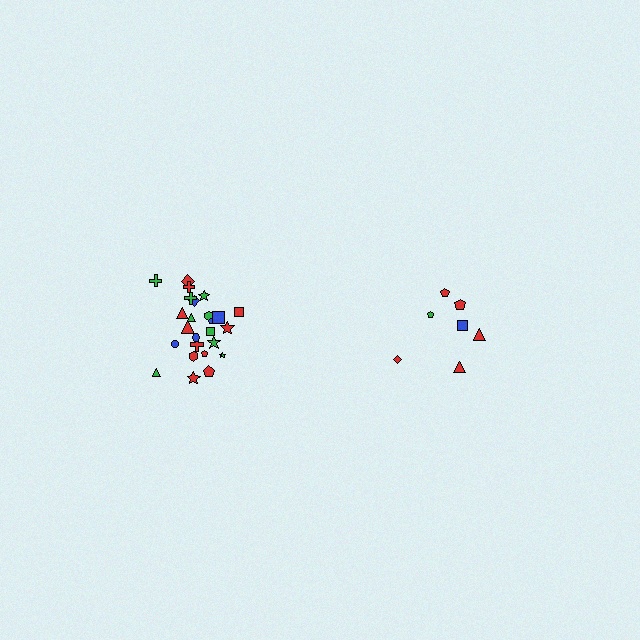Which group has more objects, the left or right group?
The left group.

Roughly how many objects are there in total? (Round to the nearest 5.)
Roughly 30 objects in total.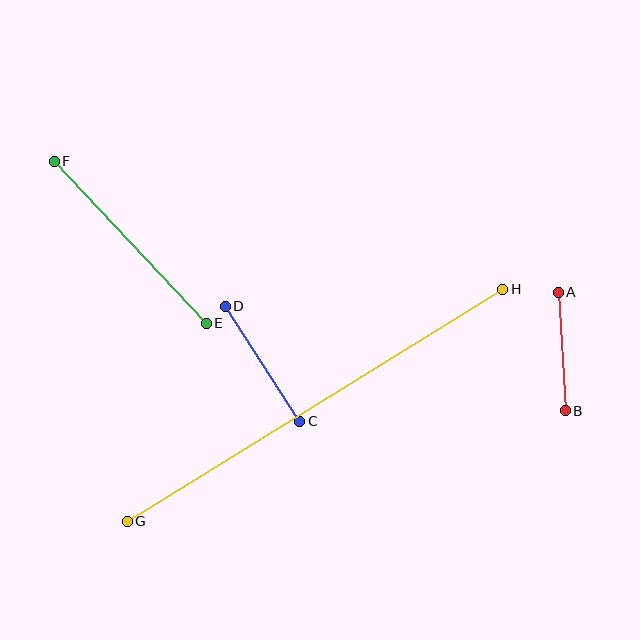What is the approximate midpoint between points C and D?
The midpoint is at approximately (263, 364) pixels.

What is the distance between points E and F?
The distance is approximately 222 pixels.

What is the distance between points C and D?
The distance is approximately 137 pixels.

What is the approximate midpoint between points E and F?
The midpoint is at approximately (130, 242) pixels.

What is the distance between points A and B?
The distance is approximately 119 pixels.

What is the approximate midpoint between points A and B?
The midpoint is at approximately (562, 351) pixels.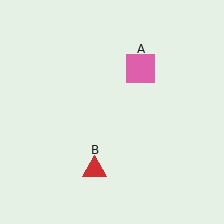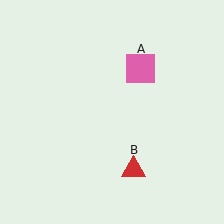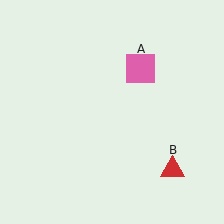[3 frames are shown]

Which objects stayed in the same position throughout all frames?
Pink square (object A) remained stationary.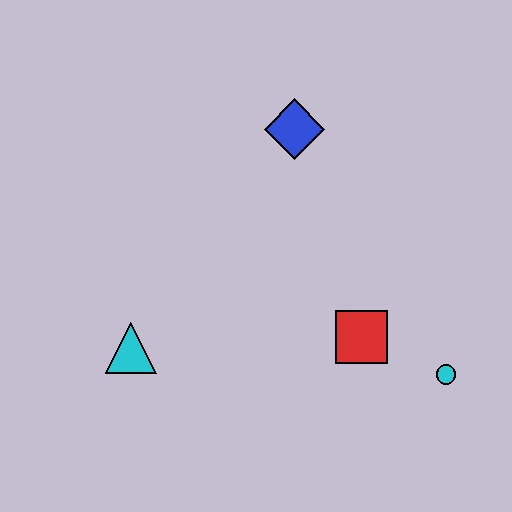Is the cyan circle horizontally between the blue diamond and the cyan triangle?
No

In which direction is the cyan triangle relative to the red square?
The cyan triangle is to the left of the red square.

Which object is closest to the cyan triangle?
The red square is closest to the cyan triangle.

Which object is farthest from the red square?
The cyan triangle is farthest from the red square.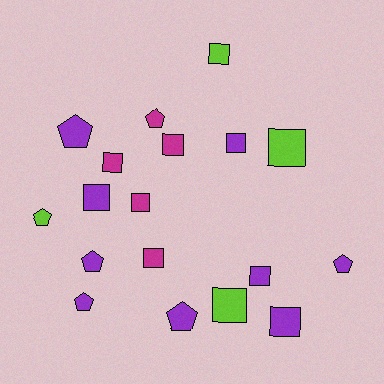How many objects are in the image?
There are 18 objects.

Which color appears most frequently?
Purple, with 9 objects.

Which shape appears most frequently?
Square, with 11 objects.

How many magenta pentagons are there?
There is 1 magenta pentagon.